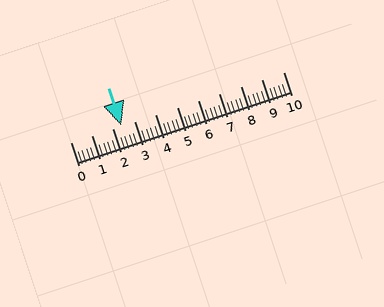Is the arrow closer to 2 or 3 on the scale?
The arrow is closer to 2.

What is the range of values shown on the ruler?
The ruler shows values from 0 to 10.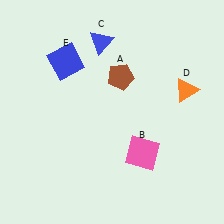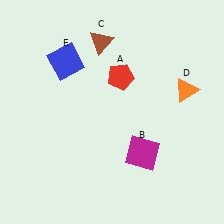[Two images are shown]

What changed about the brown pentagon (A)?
In Image 1, A is brown. In Image 2, it changed to red.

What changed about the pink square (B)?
In Image 1, B is pink. In Image 2, it changed to magenta.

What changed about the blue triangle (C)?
In Image 1, C is blue. In Image 2, it changed to brown.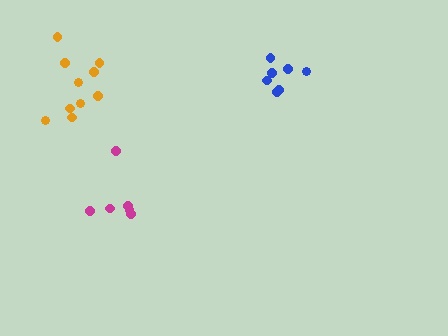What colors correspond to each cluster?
The clusters are colored: orange, magenta, blue.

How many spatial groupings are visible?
There are 3 spatial groupings.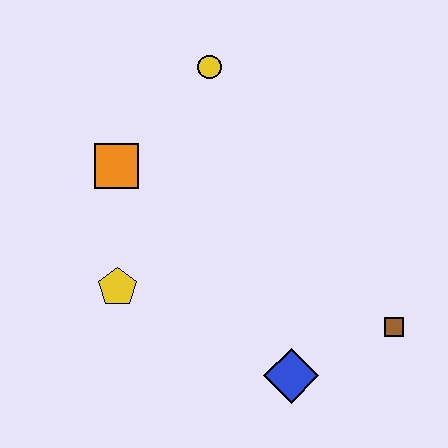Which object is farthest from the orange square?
The brown square is farthest from the orange square.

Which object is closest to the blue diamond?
The brown square is closest to the blue diamond.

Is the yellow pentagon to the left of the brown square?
Yes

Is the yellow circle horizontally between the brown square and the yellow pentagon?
Yes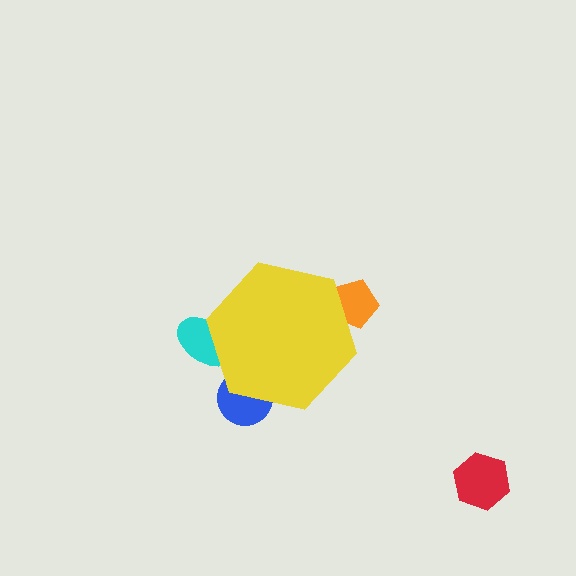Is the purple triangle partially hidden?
Yes, the purple triangle is partially hidden behind the yellow hexagon.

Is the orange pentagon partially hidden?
Yes, the orange pentagon is partially hidden behind the yellow hexagon.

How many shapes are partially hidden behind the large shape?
4 shapes are partially hidden.